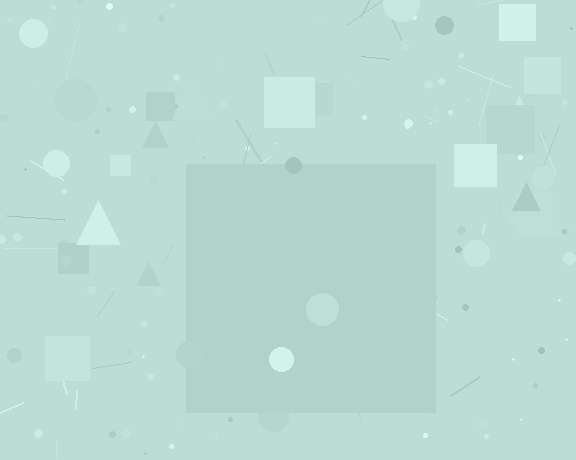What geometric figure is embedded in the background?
A square is embedded in the background.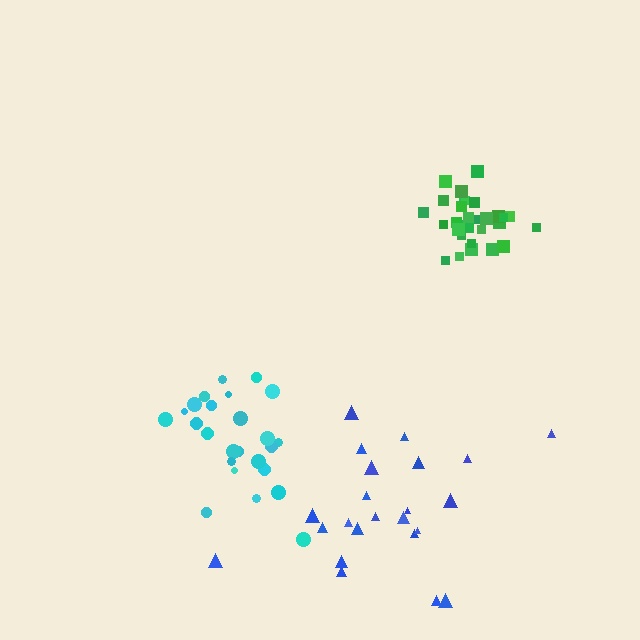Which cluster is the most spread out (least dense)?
Blue.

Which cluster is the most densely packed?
Green.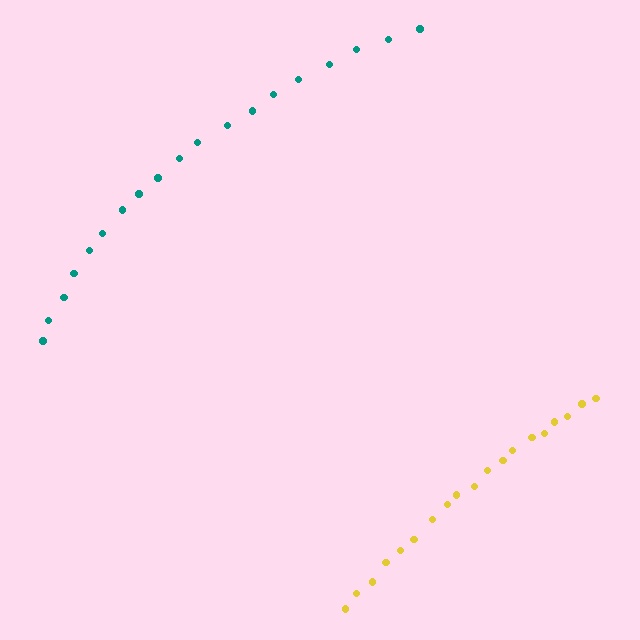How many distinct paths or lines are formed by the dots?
There are 2 distinct paths.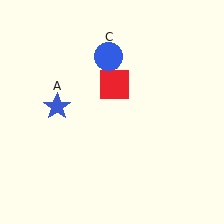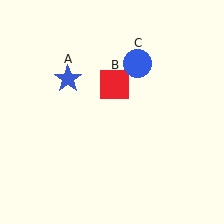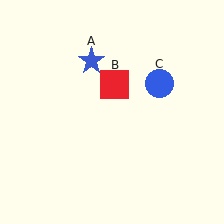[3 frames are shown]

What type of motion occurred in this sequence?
The blue star (object A), blue circle (object C) rotated clockwise around the center of the scene.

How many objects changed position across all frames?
2 objects changed position: blue star (object A), blue circle (object C).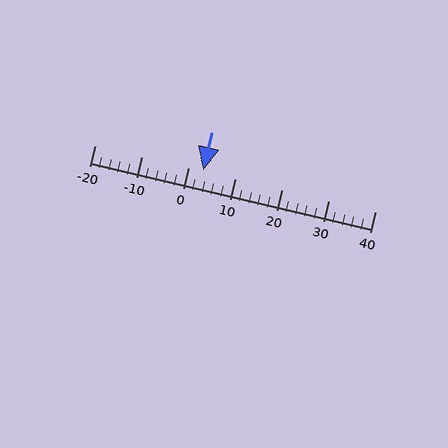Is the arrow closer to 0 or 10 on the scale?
The arrow is closer to 0.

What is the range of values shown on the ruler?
The ruler shows values from -20 to 40.